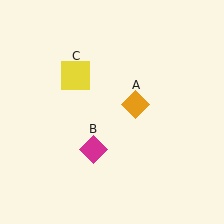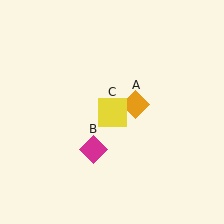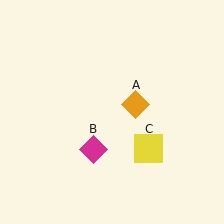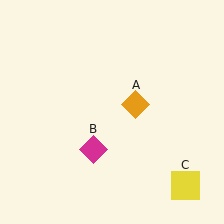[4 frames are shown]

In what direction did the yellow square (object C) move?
The yellow square (object C) moved down and to the right.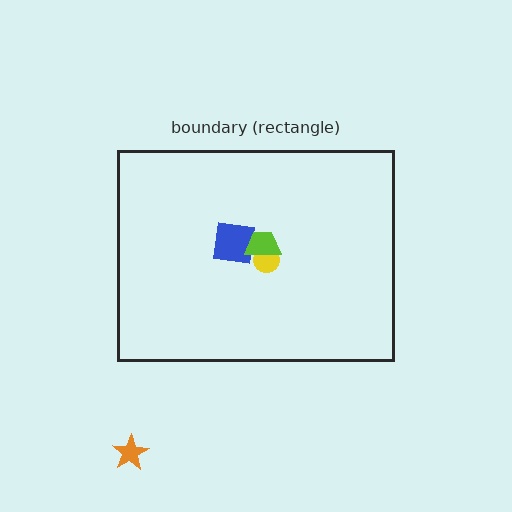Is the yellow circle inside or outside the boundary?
Inside.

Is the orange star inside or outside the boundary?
Outside.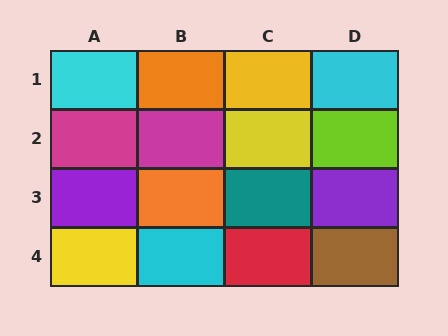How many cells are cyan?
3 cells are cyan.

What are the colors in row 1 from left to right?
Cyan, orange, yellow, cyan.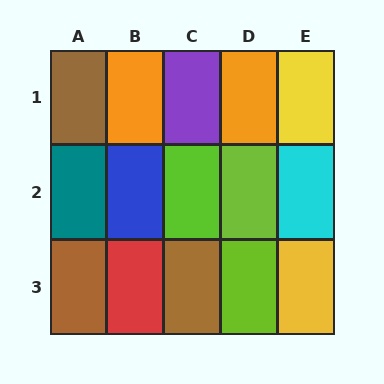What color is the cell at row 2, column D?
Lime.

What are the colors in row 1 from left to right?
Brown, orange, purple, orange, yellow.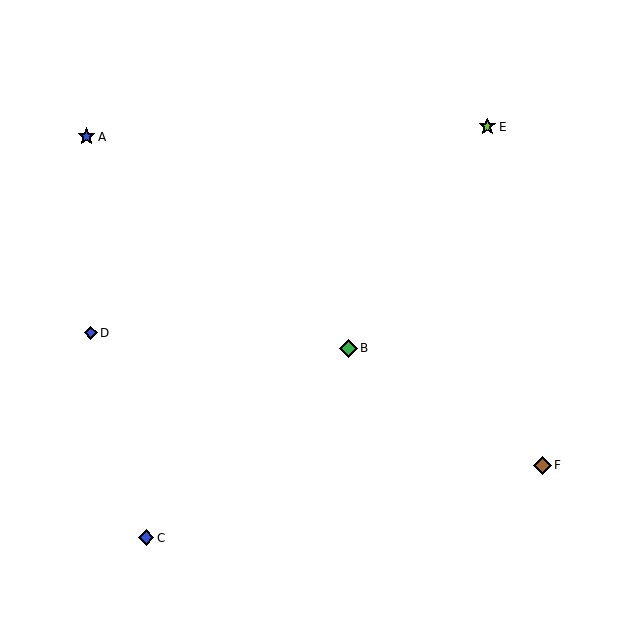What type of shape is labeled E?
Shape E is a lime star.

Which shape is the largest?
The green diamond (labeled B) is the largest.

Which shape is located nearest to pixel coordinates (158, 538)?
The blue diamond (labeled C) at (146, 538) is nearest to that location.